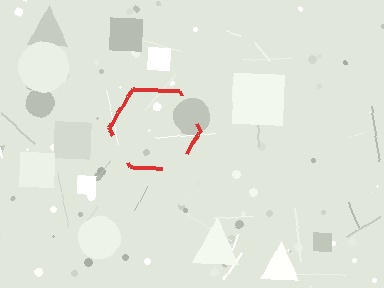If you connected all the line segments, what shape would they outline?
They would outline a hexagon.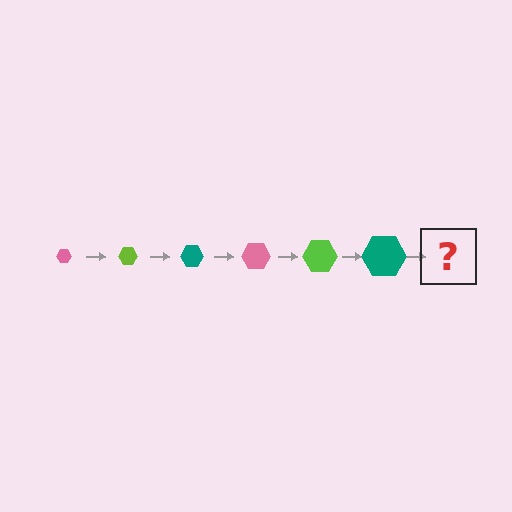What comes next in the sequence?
The next element should be a pink hexagon, larger than the previous one.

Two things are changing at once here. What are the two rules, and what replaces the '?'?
The two rules are that the hexagon grows larger each step and the color cycles through pink, lime, and teal. The '?' should be a pink hexagon, larger than the previous one.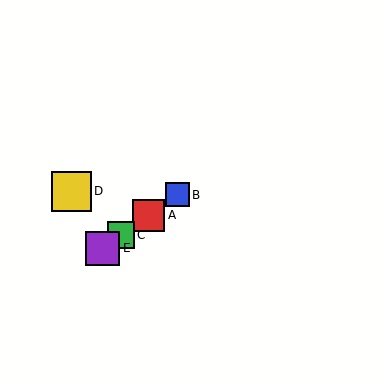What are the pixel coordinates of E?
Object E is at (103, 248).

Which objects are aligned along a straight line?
Objects A, B, C, E are aligned along a straight line.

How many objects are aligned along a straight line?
4 objects (A, B, C, E) are aligned along a straight line.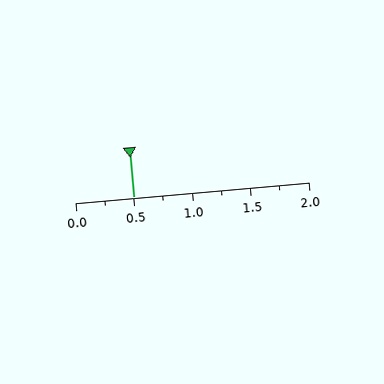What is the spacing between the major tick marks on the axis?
The major ticks are spaced 0.5 apart.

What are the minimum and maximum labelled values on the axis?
The axis runs from 0.0 to 2.0.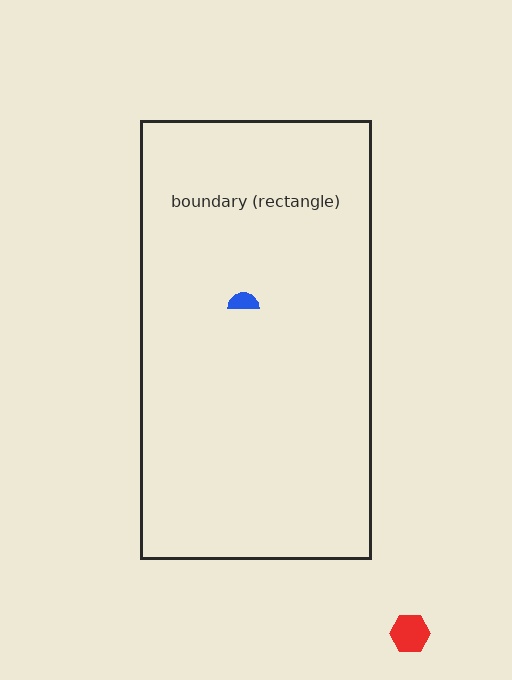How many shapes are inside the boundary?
1 inside, 1 outside.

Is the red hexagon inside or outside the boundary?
Outside.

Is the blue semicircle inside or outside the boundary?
Inside.